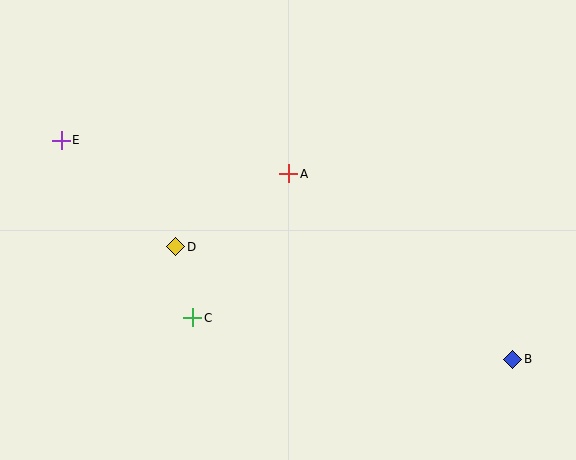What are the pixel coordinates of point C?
Point C is at (193, 318).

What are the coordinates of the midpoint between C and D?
The midpoint between C and D is at (184, 282).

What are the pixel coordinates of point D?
Point D is at (176, 247).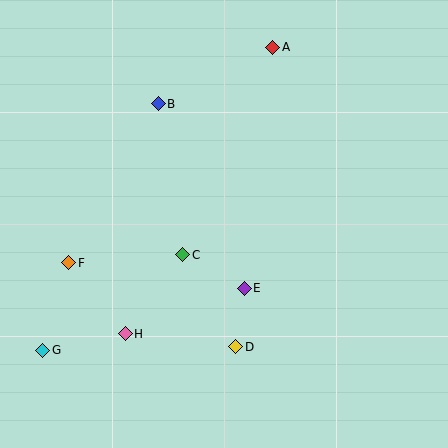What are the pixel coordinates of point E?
Point E is at (244, 288).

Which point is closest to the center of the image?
Point C at (183, 255) is closest to the center.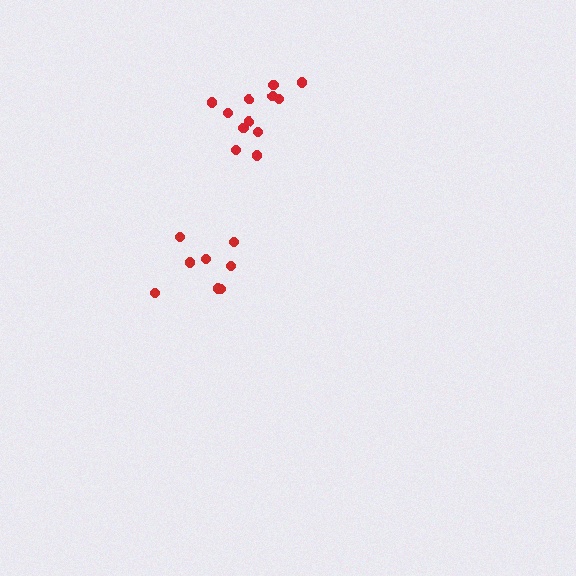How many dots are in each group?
Group 1: 8 dots, Group 2: 12 dots (20 total).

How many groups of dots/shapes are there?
There are 2 groups.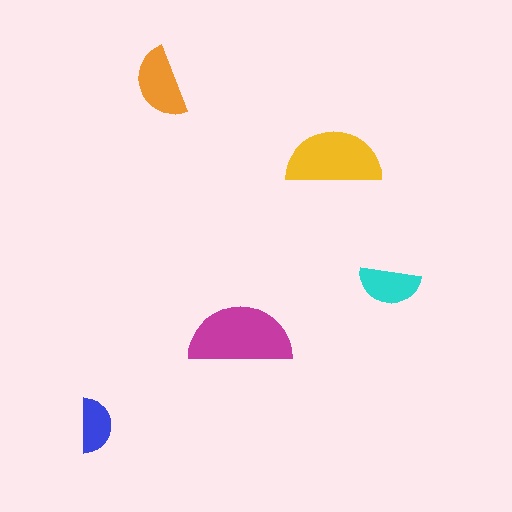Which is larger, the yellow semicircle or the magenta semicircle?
The magenta one.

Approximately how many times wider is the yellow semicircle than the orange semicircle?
About 1.5 times wider.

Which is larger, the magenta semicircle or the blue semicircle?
The magenta one.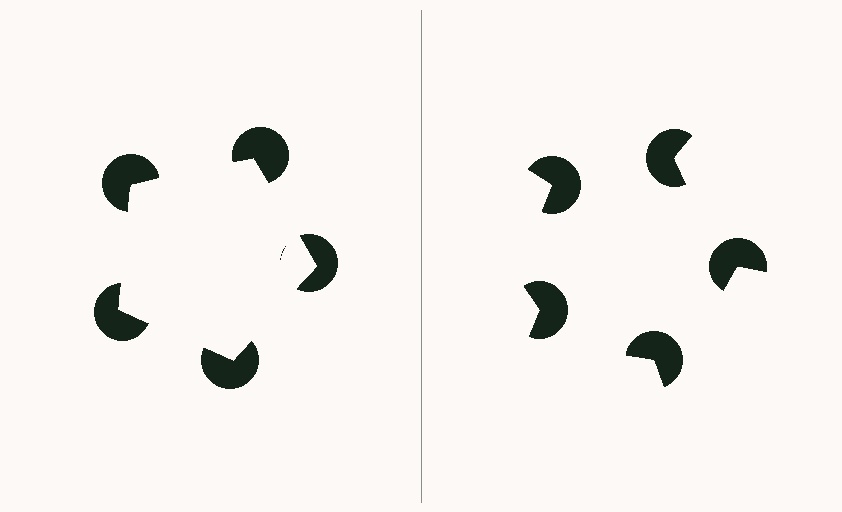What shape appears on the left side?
An illusory pentagon.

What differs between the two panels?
The pac-man discs are positioned identically on both sides; only the wedge orientations differ. On the left they align to a pentagon; on the right they are misaligned.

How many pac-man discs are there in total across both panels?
10 — 5 on each side.